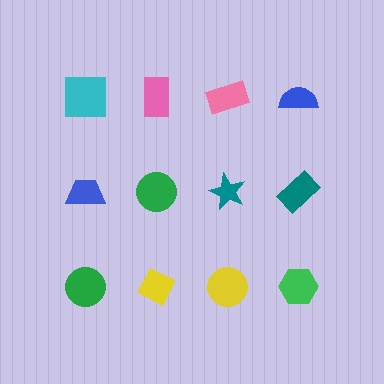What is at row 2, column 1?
A blue trapezoid.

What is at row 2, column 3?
A teal star.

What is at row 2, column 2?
A green circle.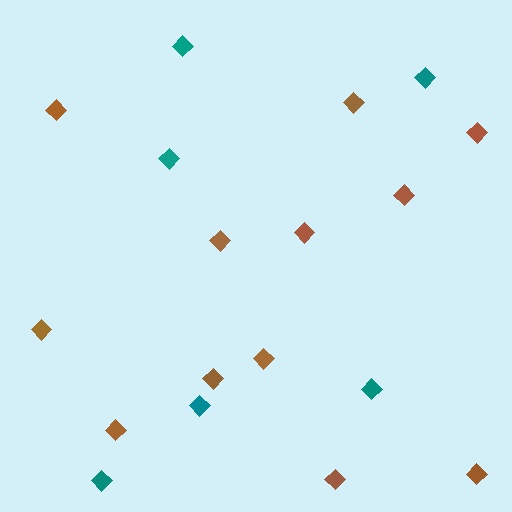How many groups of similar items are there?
There are 2 groups: one group of teal diamonds (6) and one group of brown diamonds (12).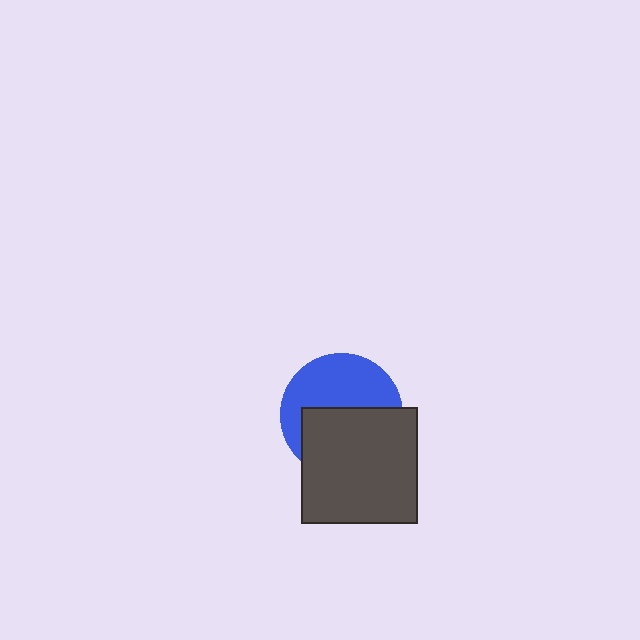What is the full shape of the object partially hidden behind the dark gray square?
The partially hidden object is a blue circle.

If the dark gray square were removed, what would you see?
You would see the complete blue circle.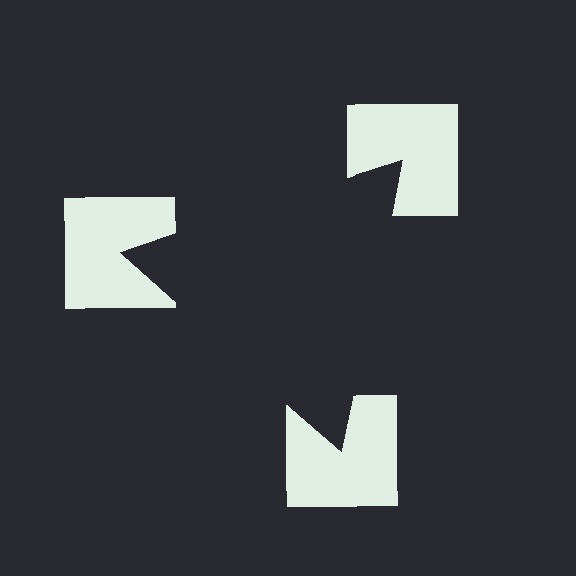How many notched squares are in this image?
There are 3 — one at each vertex of the illusory triangle.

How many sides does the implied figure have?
3 sides.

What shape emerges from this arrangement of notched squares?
An illusory triangle — its edges are inferred from the aligned wedge cuts in the notched squares, not physically drawn.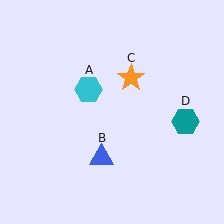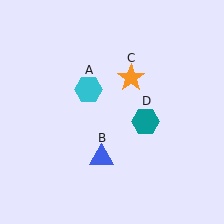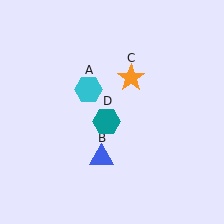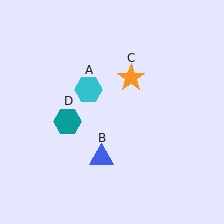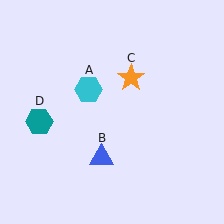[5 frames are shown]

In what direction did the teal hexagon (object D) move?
The teal hexagon (object D) moved left.